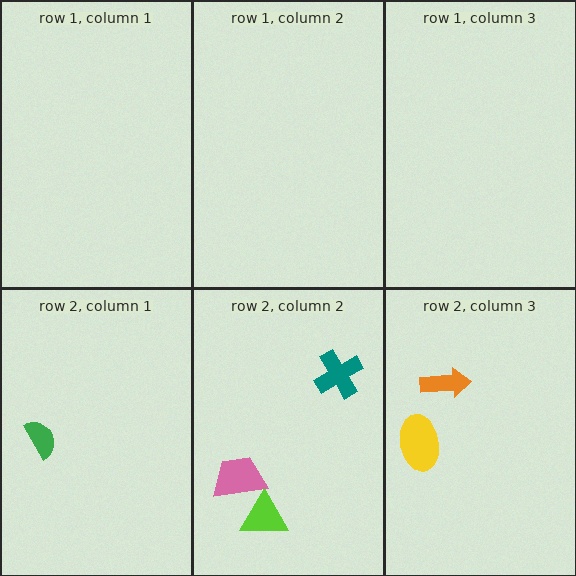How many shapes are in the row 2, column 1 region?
1.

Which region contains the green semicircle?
The row 2, column 1 region.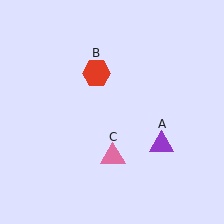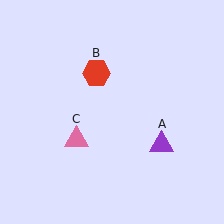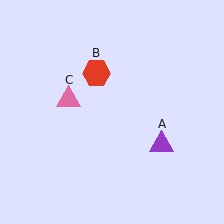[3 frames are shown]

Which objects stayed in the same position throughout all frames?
Purple triangle (object A) and red hexagon (object B) remained stationary.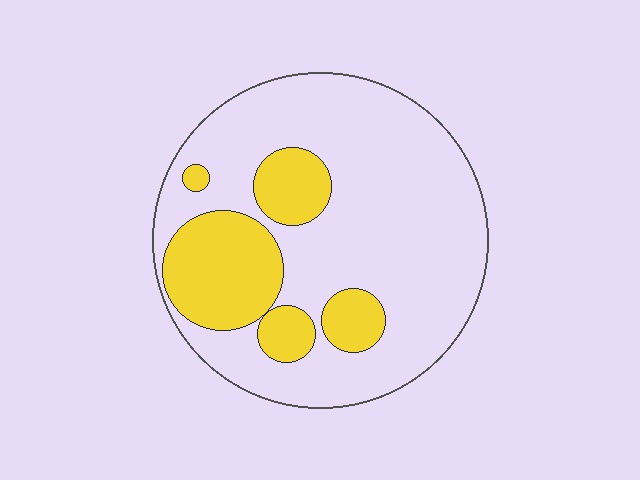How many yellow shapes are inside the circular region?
5.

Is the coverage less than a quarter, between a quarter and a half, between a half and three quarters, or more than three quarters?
Between a quarter and a half.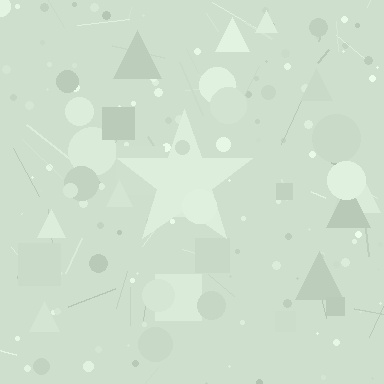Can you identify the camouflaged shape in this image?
The camouflaged shape is a star.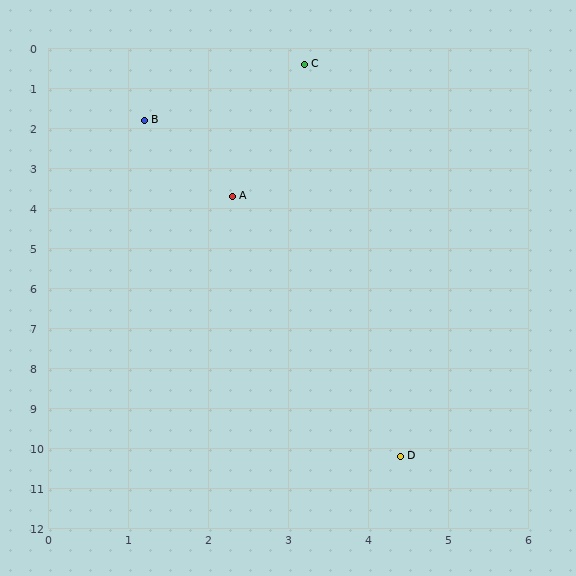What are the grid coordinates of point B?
Point B is at approximately (1.2, 1.8).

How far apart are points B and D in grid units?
Points B and D are about 9.0 grid units apart.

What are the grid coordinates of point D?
Point D is at approximately (4.4, 10.2).